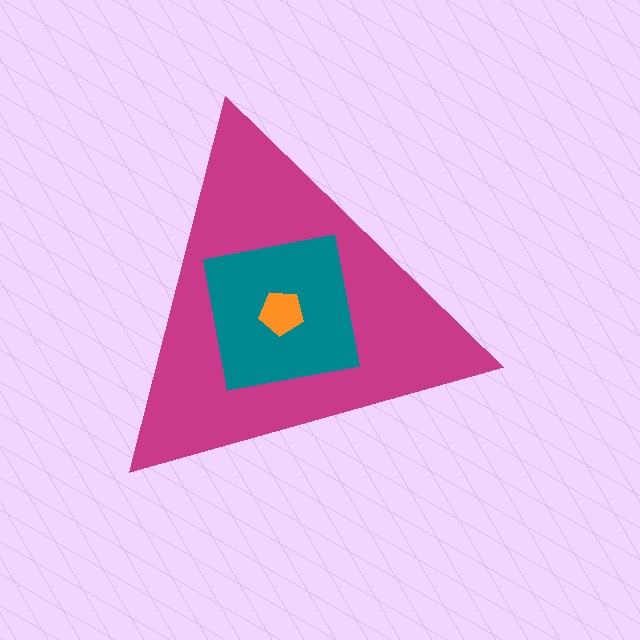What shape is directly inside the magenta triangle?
The teal square.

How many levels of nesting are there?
3.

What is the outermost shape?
The magenta triangle.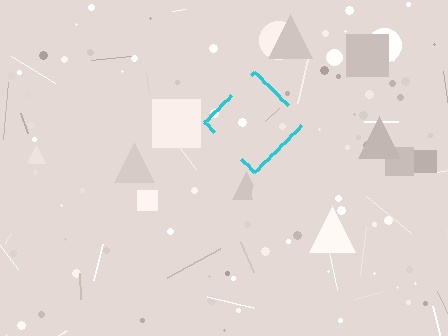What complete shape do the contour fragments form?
The contour fragments form a diamond.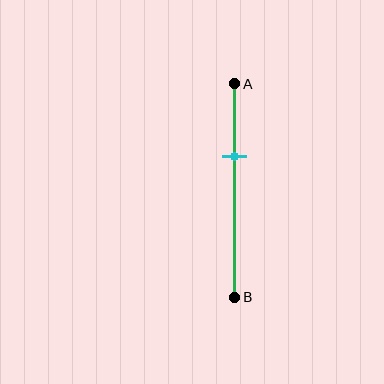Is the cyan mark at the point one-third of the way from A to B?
Yes, the mark is approximately at the one-third point.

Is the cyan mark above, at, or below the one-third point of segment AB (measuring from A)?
The cyan mark is approximately at the one-third point of segment AB.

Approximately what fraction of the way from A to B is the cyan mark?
The cyan mark is approximately 35% of the way from A to B.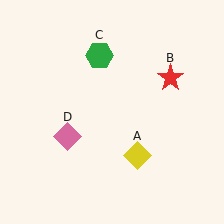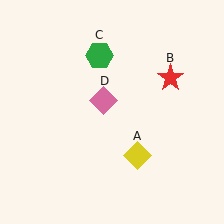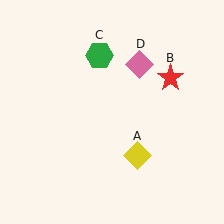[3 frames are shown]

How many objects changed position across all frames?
1 object changed position: pink diamond (object D).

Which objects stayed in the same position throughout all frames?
Yellow diamond (object A) and red star (object B) and green hexagon (object C) remained stationary.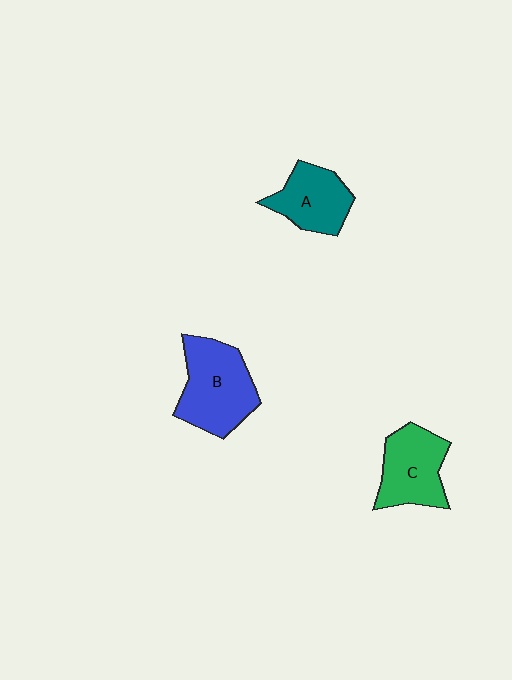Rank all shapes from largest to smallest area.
From largest to smallest: B (blue), C (green), A (teal).